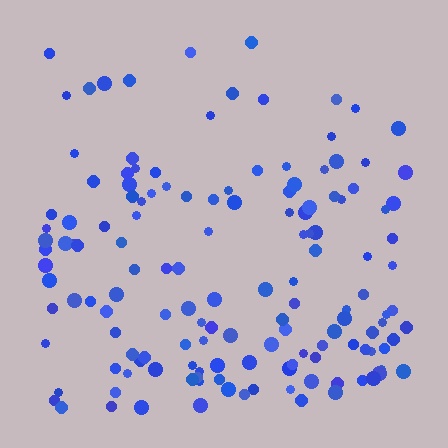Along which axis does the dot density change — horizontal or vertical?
Vertical.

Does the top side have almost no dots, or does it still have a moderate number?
Still a moderate number, just noticeably fewer than the bottom.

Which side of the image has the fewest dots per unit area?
The top.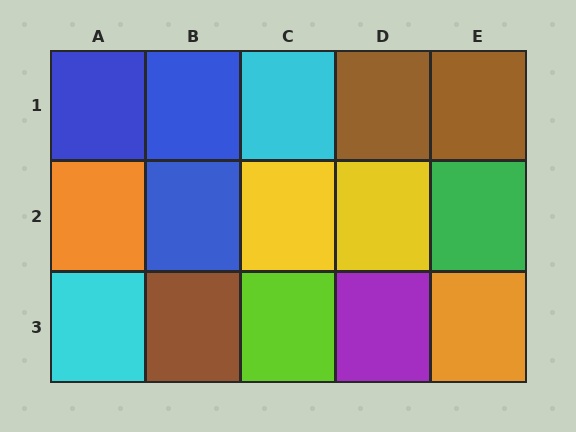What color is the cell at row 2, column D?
Yellow.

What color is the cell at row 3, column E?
Orange.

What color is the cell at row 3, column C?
Lime.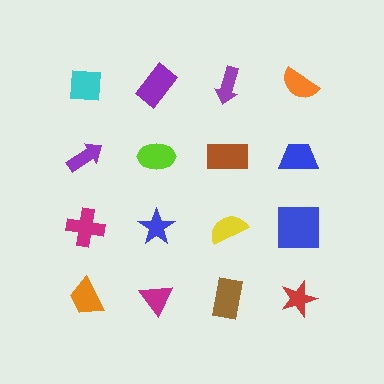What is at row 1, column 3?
A purple arrow.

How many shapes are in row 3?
4 shapes.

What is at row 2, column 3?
A brown rectangle.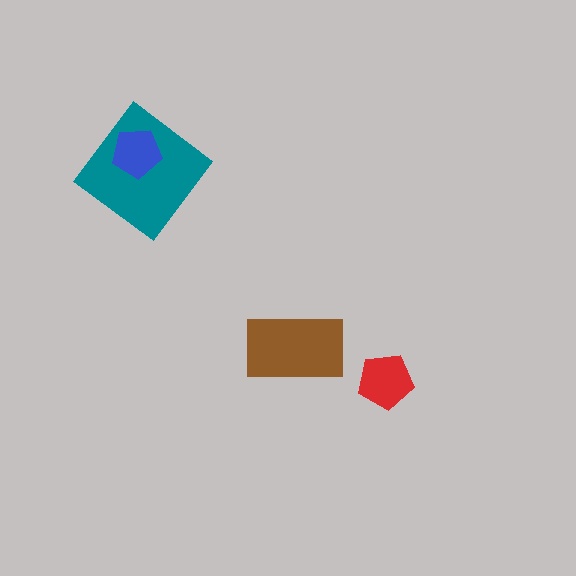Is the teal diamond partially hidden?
Yes, it is partially covered by another shape.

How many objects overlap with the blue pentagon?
1 object overlaps with the blue pentagon.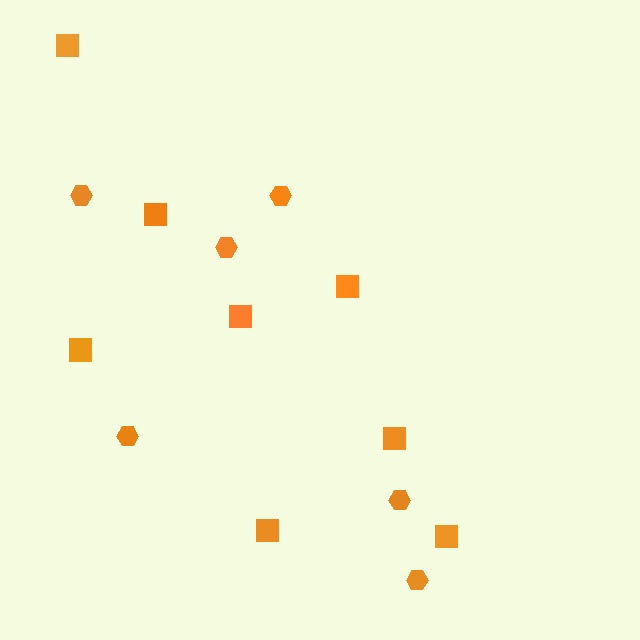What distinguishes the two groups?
There are 2 groups: one group of hexagons (6) and one group of squares (8).